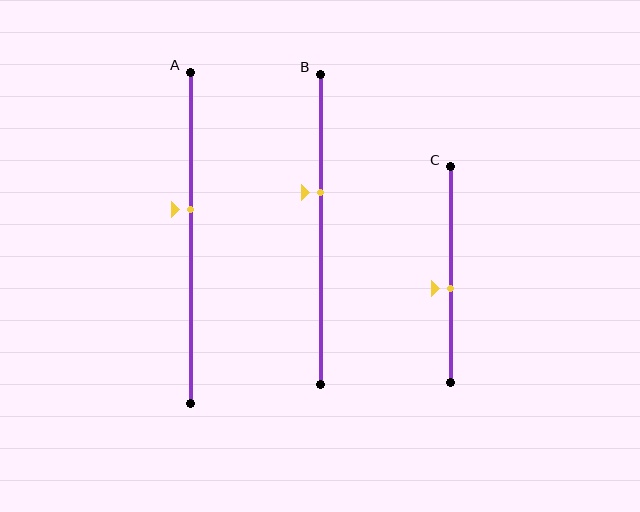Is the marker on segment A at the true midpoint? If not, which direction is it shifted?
No, the marker on segment A is shifted upward by about 9% of the segment length.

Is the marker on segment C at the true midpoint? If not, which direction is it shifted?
No, the marker on segment C is shifted downward by about 6% of the segment length.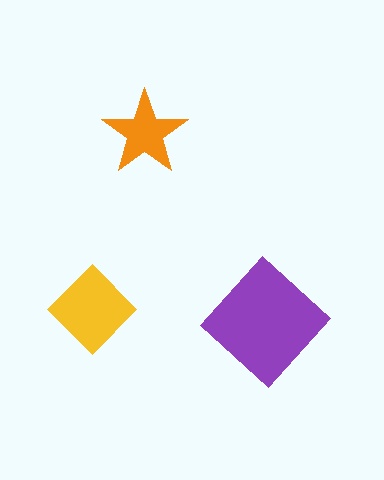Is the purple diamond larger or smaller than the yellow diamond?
Larger.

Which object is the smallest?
The orange star.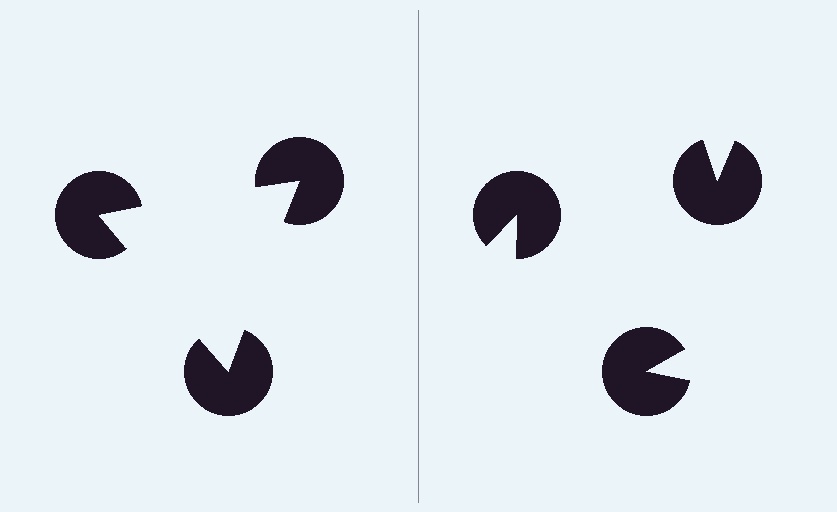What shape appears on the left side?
An illusory triangle.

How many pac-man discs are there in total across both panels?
6 — 3 on each side.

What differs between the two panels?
The pac-man discs are positioned identically on both sides; only the wedge orientations differ. On the left they align to a triangle; on the right they are misaligned.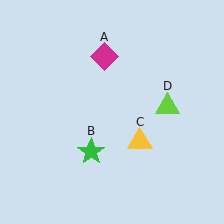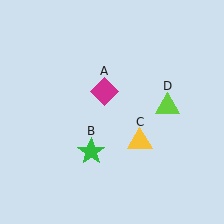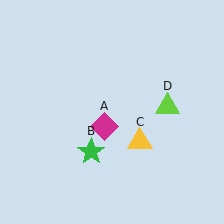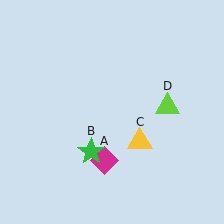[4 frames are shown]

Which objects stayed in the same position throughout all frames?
Green star (object B) and yellow triangle (object C) and lime triangle (object D) remained stationary.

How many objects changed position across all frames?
1 object changed position: magenta diamond (object A).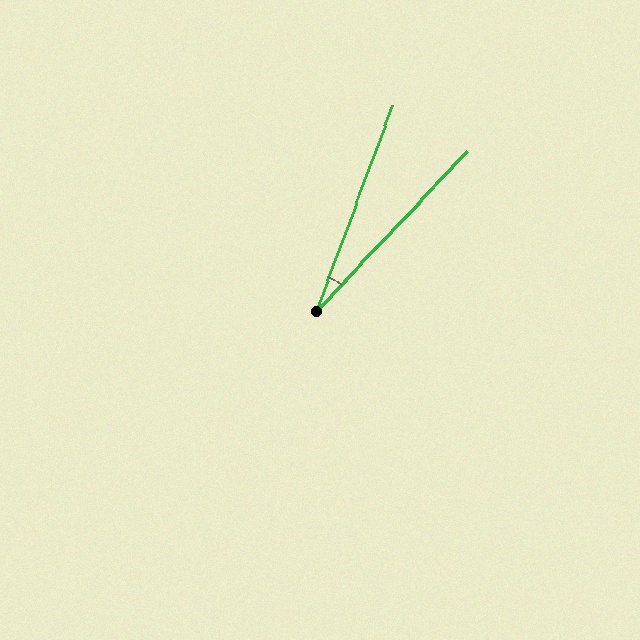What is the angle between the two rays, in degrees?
Approximately 23 degrees.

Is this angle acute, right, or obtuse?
It is acute.